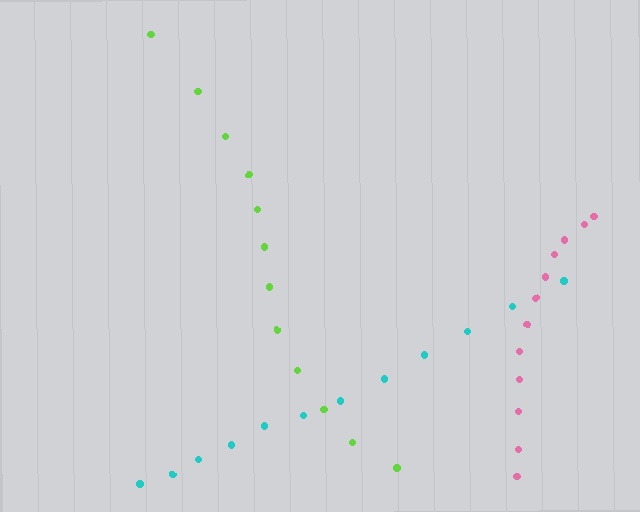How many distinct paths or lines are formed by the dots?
There are 3 distinct paths.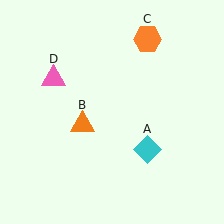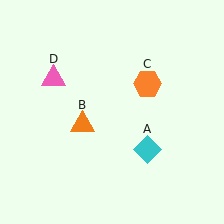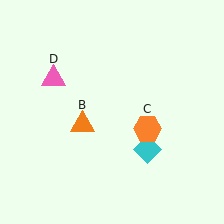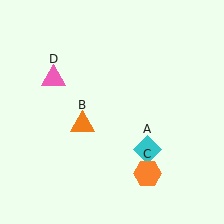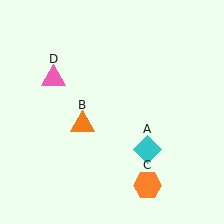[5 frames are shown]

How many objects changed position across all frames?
1 object changed position: orange hexagon (object C).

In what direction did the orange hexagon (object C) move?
The orange hexagon (object C) moved down.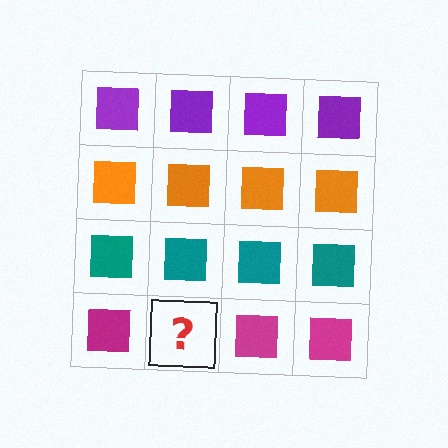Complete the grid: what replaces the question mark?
The question mark should be replaced with a magenta square.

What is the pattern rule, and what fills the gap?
The rule is that each row has a consistent color. The gap should be filled with a magenta square.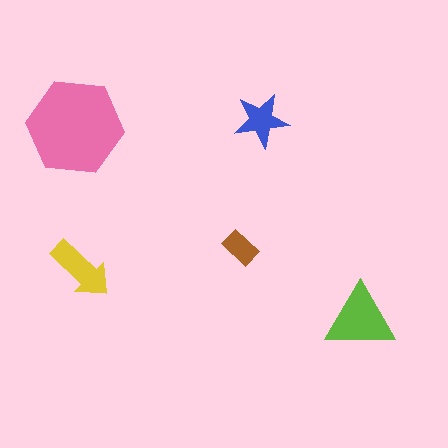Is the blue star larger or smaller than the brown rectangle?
Larger.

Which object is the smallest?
The brown rectangle.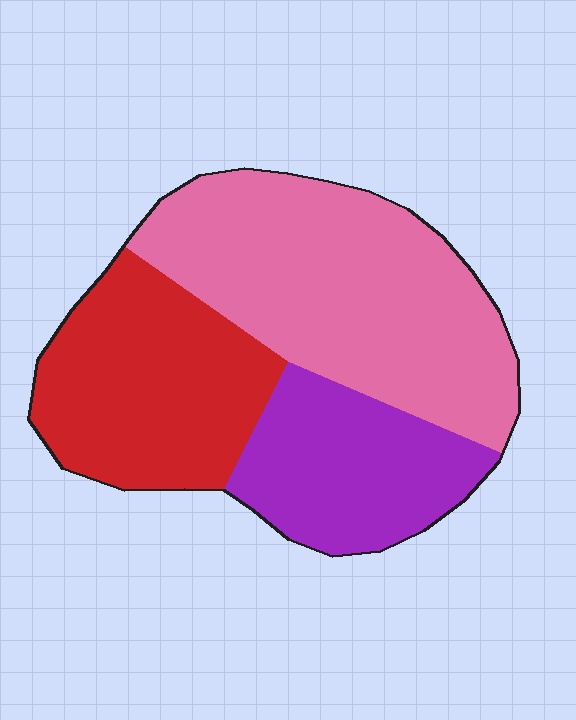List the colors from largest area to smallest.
From largest to smallest: pink, red, purple.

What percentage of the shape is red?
Red covers about 30% of the shape.